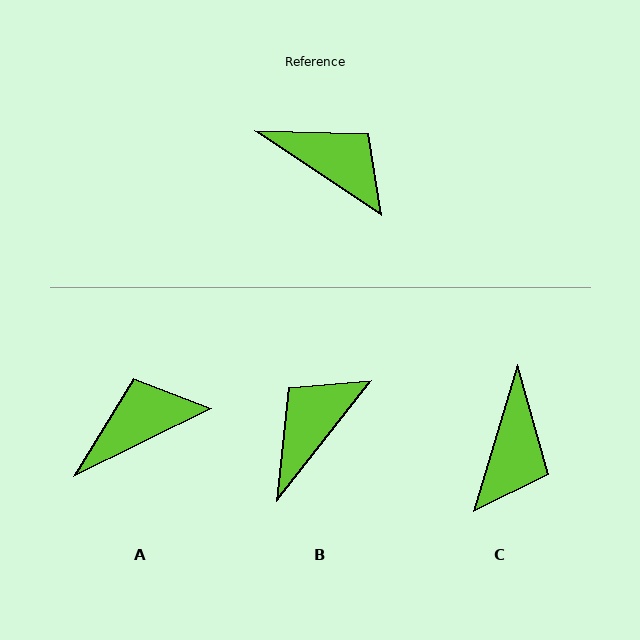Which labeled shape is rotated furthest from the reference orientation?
B, about 86 degrees away.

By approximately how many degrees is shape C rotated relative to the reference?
Approximately 73 degrees clockwise.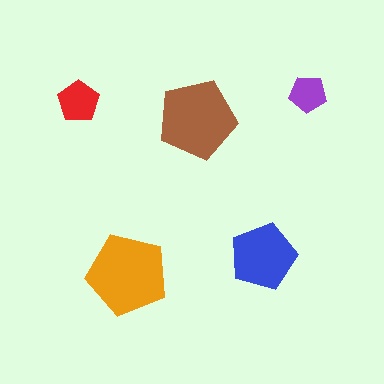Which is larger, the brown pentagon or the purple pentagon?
The brown one.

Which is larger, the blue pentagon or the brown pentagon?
The brown one.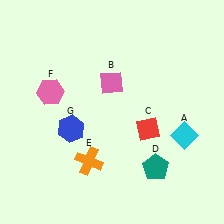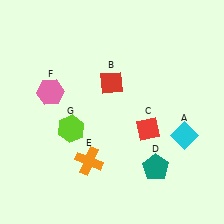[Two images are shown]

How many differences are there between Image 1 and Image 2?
There are 2 differences between the two images.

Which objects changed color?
B changed from pink to red. G changed from blue to lime.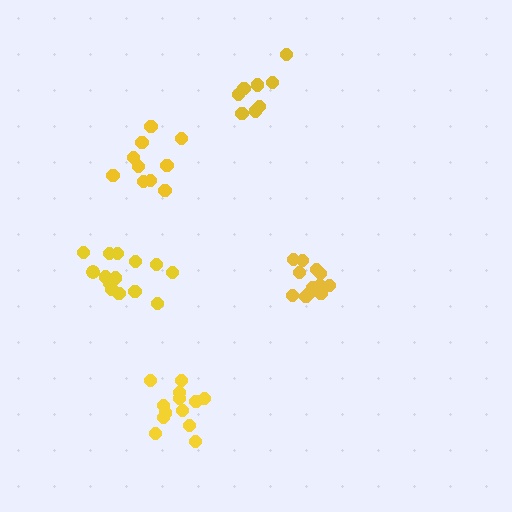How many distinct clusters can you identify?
There are 5 distinct clusters.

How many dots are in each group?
Group 1: 13 dots, Group 2: 13 dots, Group 3: 8 dots, Group 4: 10 dots, Group 5: 14 dots (58 total).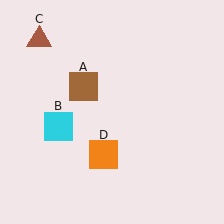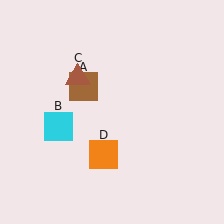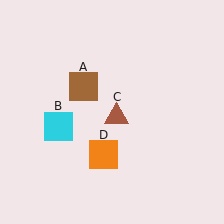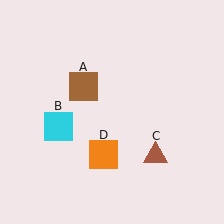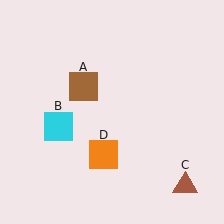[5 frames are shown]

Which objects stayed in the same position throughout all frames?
Brown square (object A) and cyan square (object B) and orange square (object D) remained stationary.